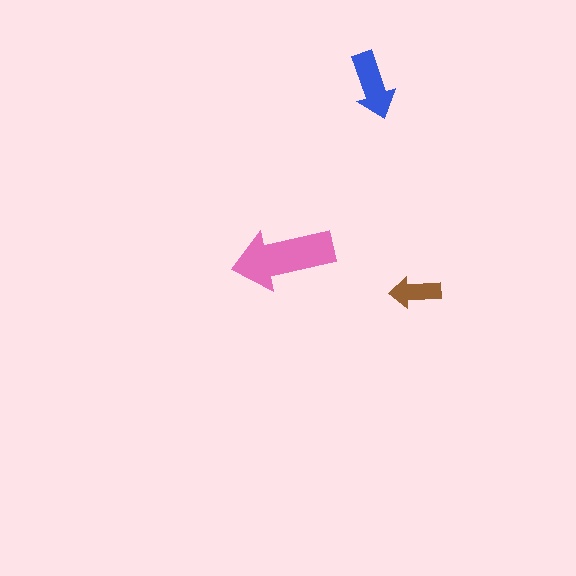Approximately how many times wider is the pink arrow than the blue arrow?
About 1.5 times wider.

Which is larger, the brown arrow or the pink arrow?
The pink one.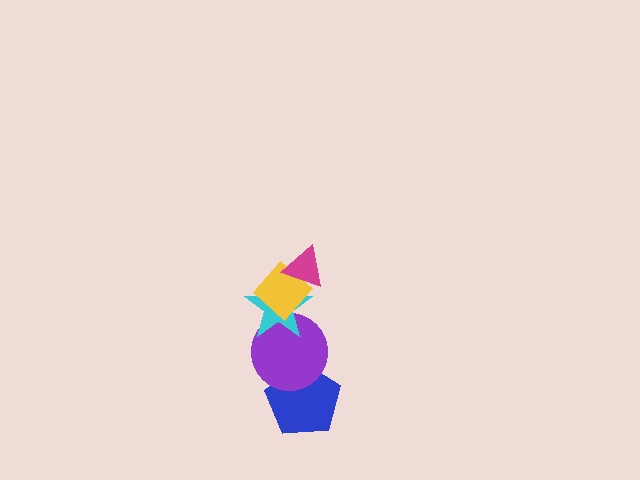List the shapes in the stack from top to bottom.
From top to bottom: the magenta triangle, the yellow diamond, the cyan star, the purple circle, the blue pentagon.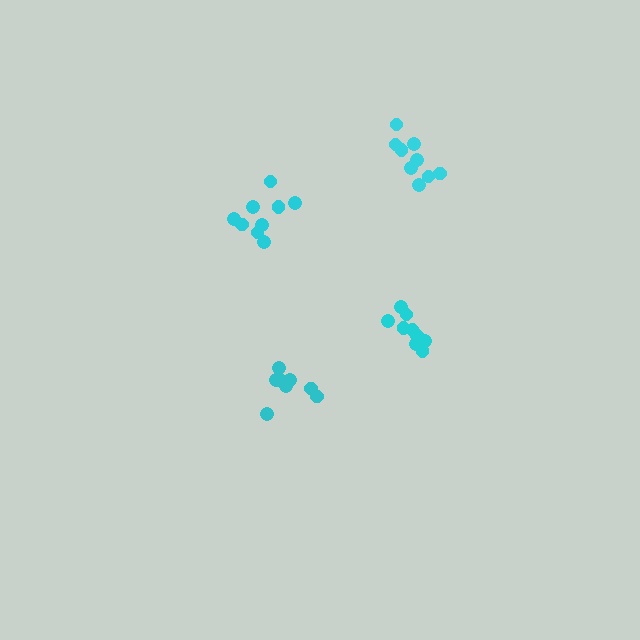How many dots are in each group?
Group 1: 9 dots, Group 2: 9 dots, Group 3: 10 dots, Group 4: 9 dots (37 total).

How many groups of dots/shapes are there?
There are 4 groups.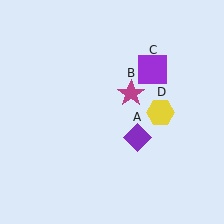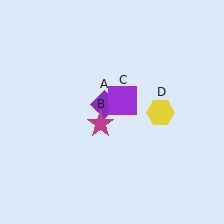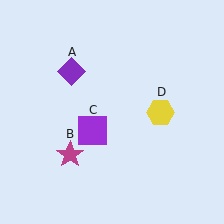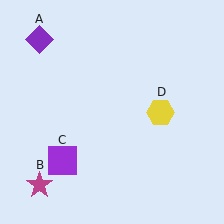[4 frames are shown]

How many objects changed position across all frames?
3 objects changed position: purple diamond (object A), magenta star (object B), purple square (object C).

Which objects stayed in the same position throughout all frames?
Yellow hexagon (object D) remained stationary.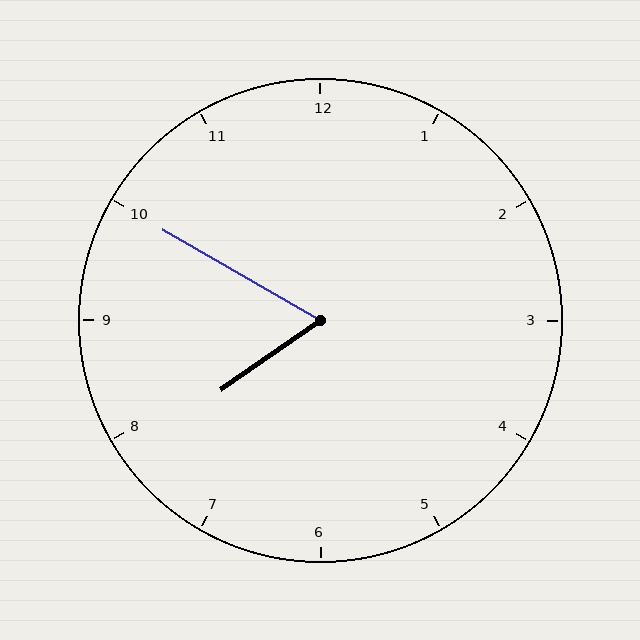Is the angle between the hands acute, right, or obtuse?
It is acute.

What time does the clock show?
7:50.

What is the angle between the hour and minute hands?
Approximately 65 degrees.